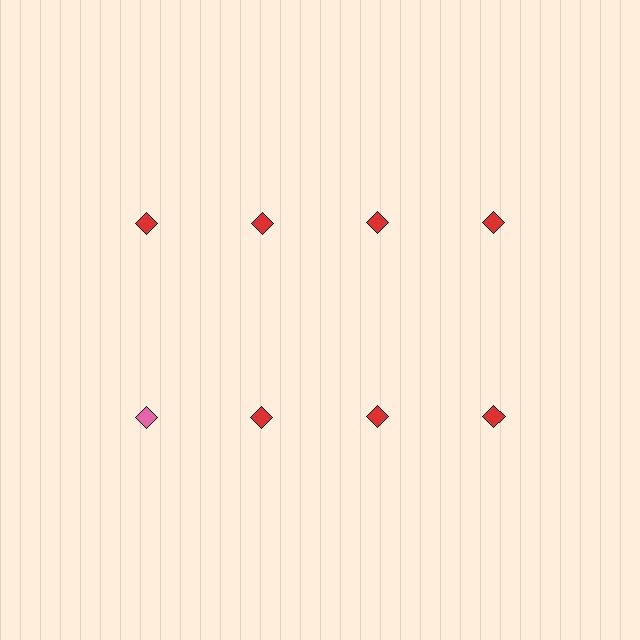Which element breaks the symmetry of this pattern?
The pink diamond in the second row, leftmost column breaks the symmetry. All other shapes are red diamonds.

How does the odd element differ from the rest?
It has a different color: pink instead of red.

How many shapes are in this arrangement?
There are 8 shapes arranged in a grid pattern.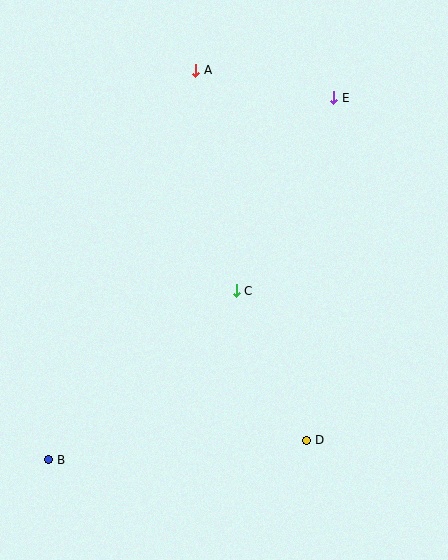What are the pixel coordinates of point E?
Point E is at (334, 98).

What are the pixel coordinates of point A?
Point A is at (196, 70).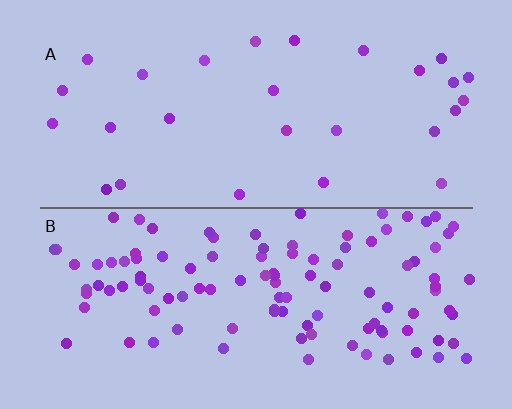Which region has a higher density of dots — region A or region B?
B (the bottom).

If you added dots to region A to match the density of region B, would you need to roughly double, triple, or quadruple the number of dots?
Approximately quadruple.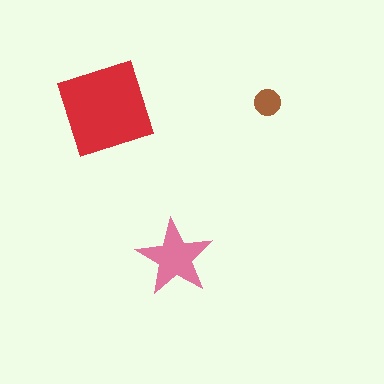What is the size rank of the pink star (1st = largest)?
2nd.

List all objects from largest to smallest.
The red square, the pink star, the brown circle.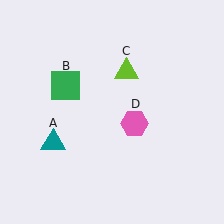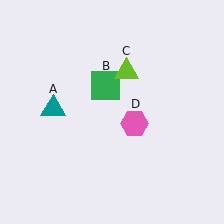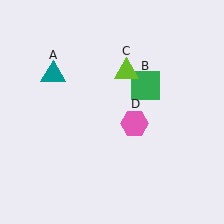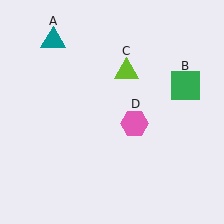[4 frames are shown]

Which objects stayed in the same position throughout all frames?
Lime triangle (object C) and pink hexagon (object D) remained stationary.